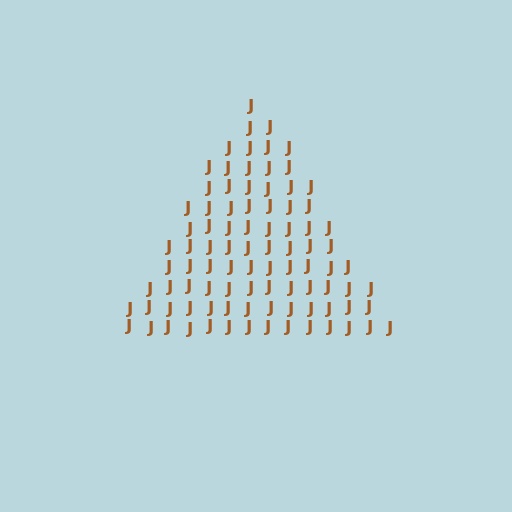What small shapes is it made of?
It is made of small letter J's.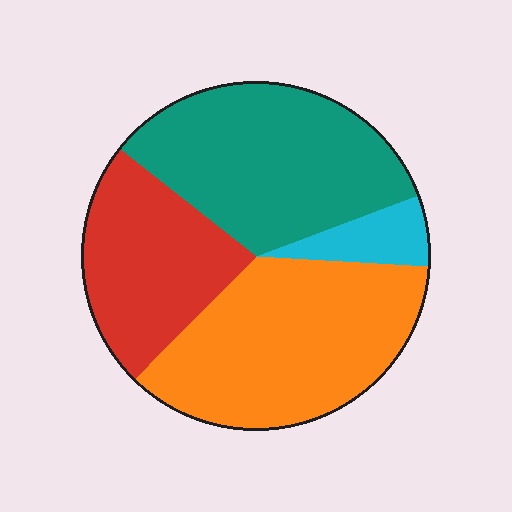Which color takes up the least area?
Cyan, at roughly 5%.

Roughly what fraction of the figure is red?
Red covers 23% of the figure.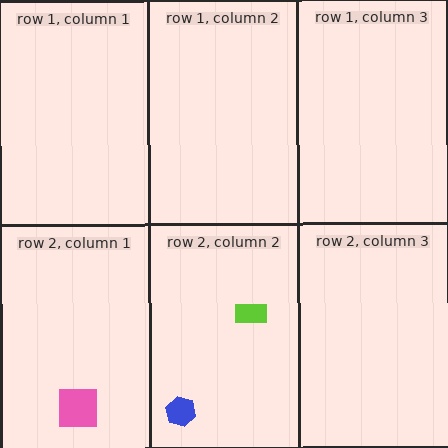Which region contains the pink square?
The row 2, column 1 region.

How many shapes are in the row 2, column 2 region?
2.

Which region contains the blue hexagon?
The row 2, column 2 region.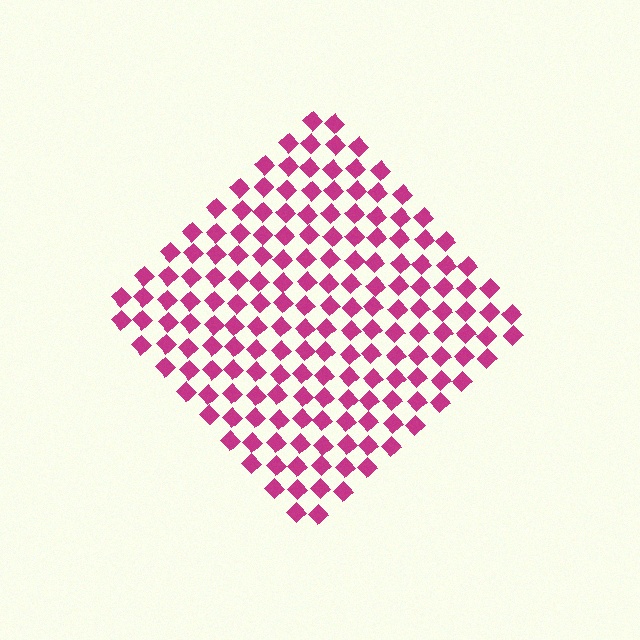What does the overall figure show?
The overall figure shows a diamond.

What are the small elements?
The small elements are diamonds.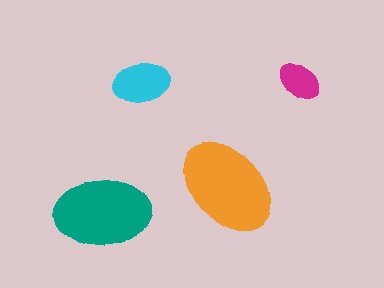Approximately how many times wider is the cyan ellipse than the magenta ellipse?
About 1.5 times wider.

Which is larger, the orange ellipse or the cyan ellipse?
The orange one.